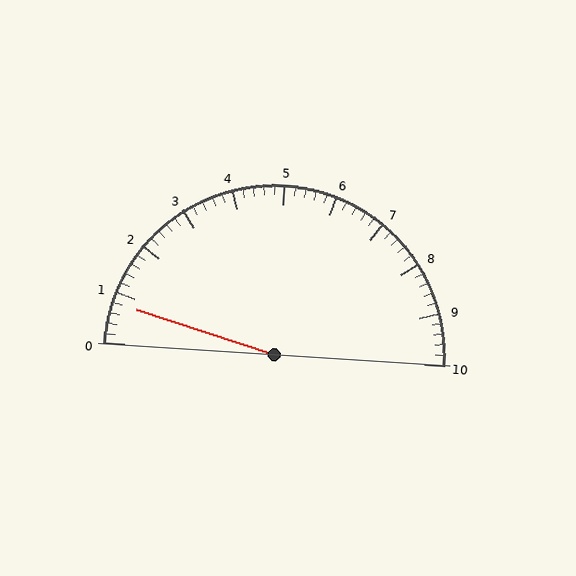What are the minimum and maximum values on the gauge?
The gauge ranges from 0 to 10.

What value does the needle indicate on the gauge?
The needle indicates approximately 0.8.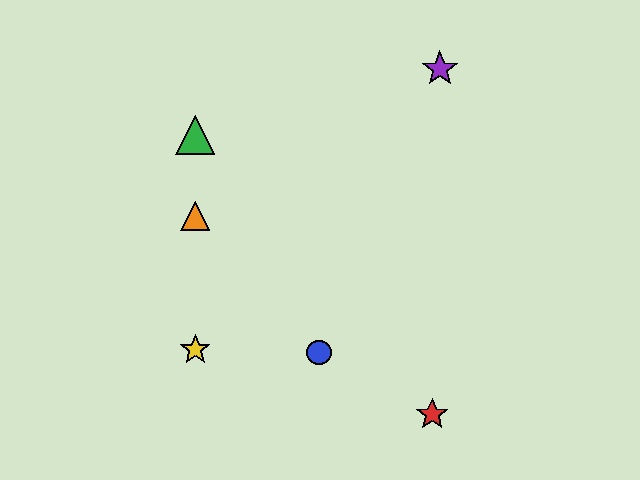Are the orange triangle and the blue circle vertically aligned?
No, the orange triangle is at x≈195 and the blue circle is at x≈319.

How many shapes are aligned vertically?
3 shapes (the green triangle, the yellow star, the orange triangle) are aligned vertically.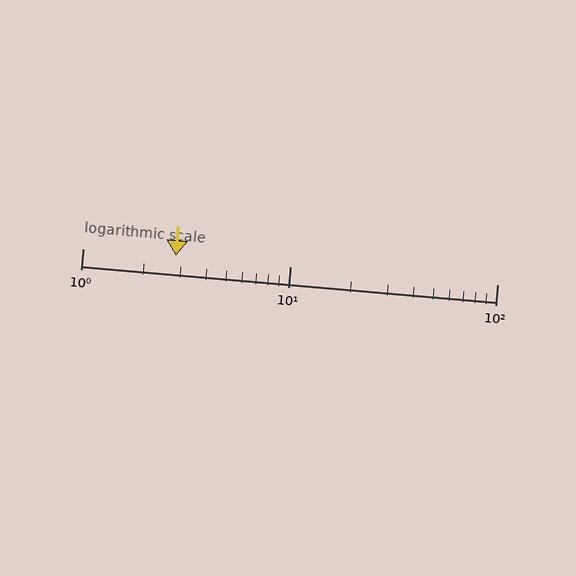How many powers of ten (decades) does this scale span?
The scale spans 2 decades, from 1 to 100.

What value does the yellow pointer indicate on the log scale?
The pointer indicates approximately 2.8.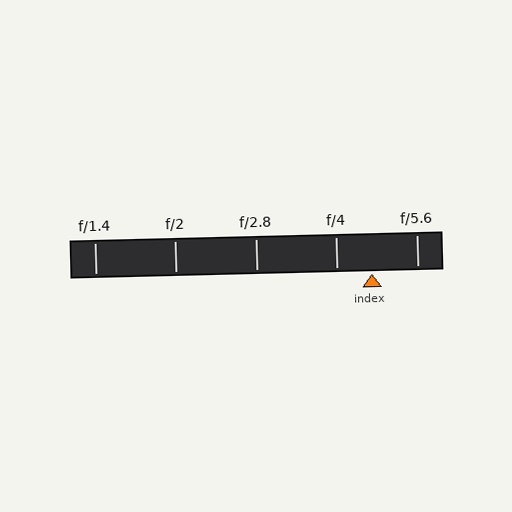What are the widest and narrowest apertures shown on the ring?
The widest aperture shown is f/1.4 and the narrowest is f/5.6.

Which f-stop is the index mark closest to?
The index mark is closest to f/4.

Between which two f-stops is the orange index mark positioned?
The index mark is between f/4 and f/5.6.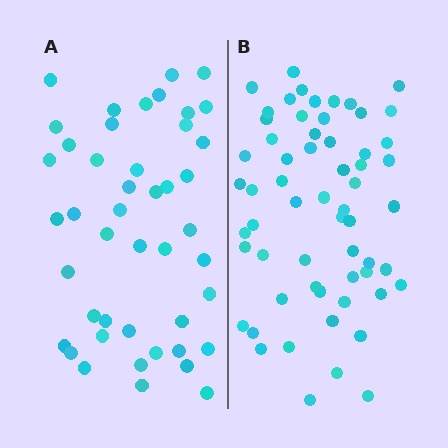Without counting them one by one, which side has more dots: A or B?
Region B (the right region) has more dots.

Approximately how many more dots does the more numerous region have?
Region B has approximately 15 more dots than region A.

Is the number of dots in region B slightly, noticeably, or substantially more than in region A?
Region B has noticeably more, but not dramatically so. The ratio is roughly 1.3 to 1.